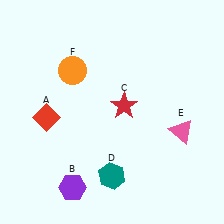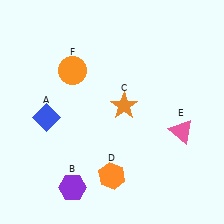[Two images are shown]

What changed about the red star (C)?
In Image 1, C is red. In Image 2, it changed to orange.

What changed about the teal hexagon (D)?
In Image 1, D is teal. In Image 2, it changed to orange.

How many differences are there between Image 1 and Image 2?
There are 3 differences between the two images.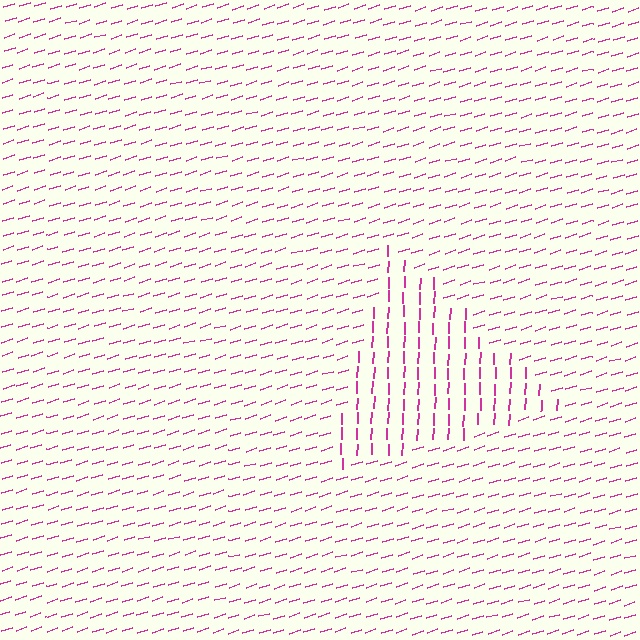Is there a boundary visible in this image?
Yes, there is a texture boundary formed by a change in line orientation.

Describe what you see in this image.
The image is filled with small magenta line segments. A triangle region in the image has lines oriented differently from the surrounding lines, creating a visible texture boundary.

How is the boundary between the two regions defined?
The boundary is defined purely by a change in line orientation (approximately 70 degrees difference). All lines are the same color and thickness.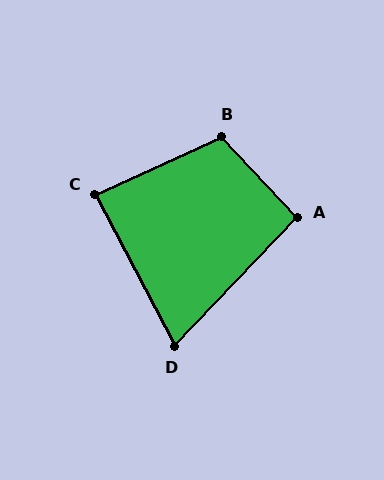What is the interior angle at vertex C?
Approximately 87 degrees (approximately right).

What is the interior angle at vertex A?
Approximately 93 degrees (approximately right).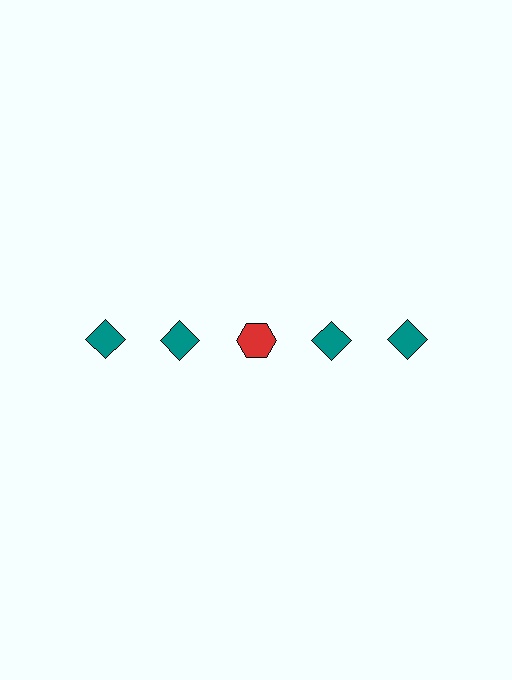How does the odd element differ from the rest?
It differs in both color (red instead of teal) and shape (hexagon instead of diamond).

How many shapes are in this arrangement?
There are 5 shapes arranged in a grid pattern.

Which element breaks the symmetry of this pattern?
The red hexagon in the top row, center column breaks the symmetry. All other shapes are teal diamonds.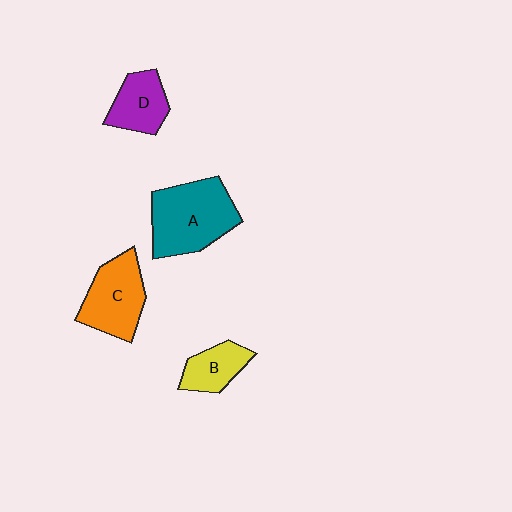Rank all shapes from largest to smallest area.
From largest to smallest: A (teal), C (orange), D (purple), B (yellow).